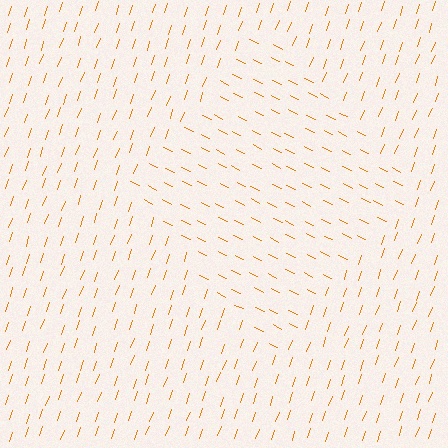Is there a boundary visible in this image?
Yes, there is a texture boundary formed by a change in line orientation.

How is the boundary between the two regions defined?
The boundary is defined purely by a change in line orientation (approximately 83 degrees difference). All lines are the same color and thickness.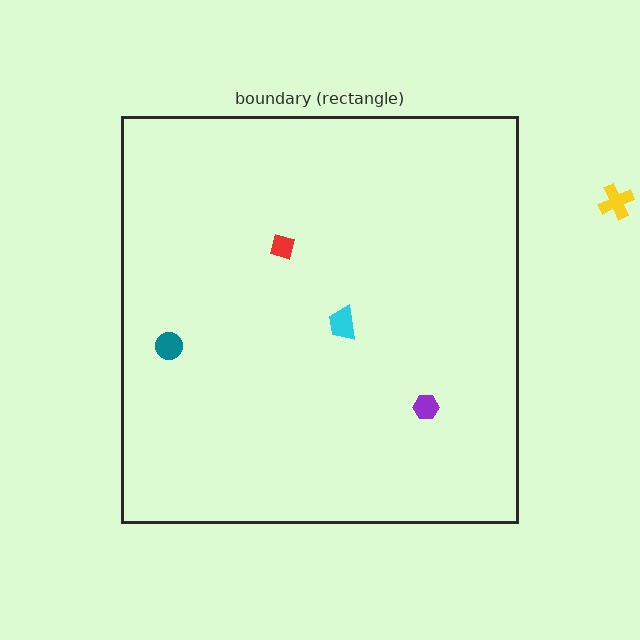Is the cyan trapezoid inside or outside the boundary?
Inside.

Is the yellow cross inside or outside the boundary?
Outside.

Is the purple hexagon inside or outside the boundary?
Inside.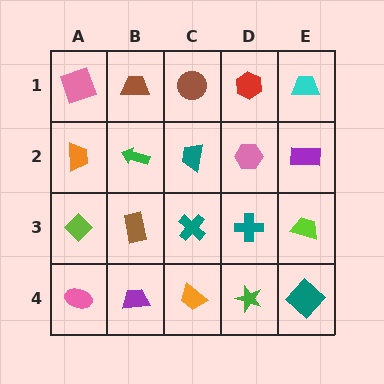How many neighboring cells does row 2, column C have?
4.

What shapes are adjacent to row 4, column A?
A lime diamond (row 3, column A), a purple trapezoid (row 4, column B).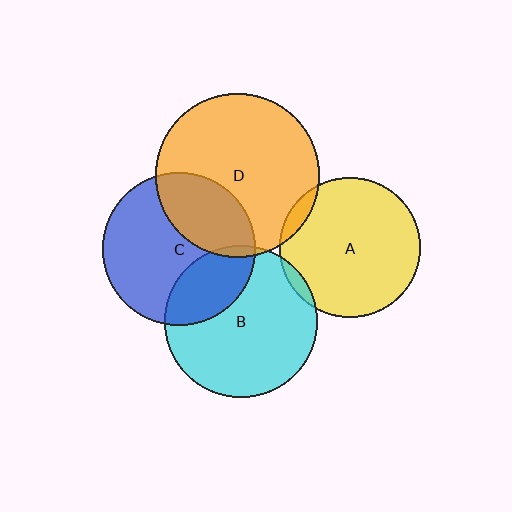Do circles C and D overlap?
Yes.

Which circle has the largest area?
Circle D (orange).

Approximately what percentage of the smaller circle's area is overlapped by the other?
Approximately 30%.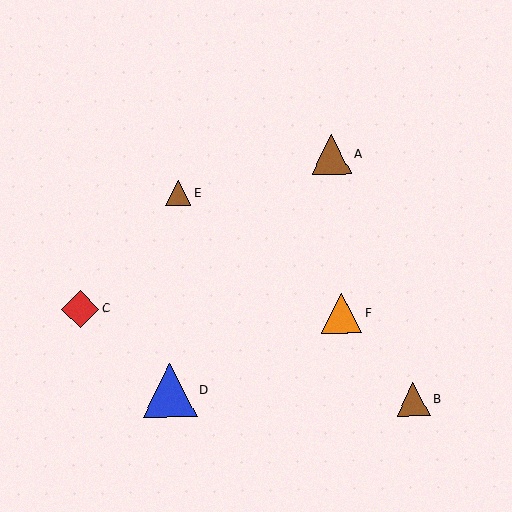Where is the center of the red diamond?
The center of the red diamond is at (80, 309).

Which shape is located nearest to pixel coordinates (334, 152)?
The brown triangle (labeled A) at (331, 154) is nearest to that location.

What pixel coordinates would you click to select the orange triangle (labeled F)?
Click at (342, 313) to select the orange triangle F.